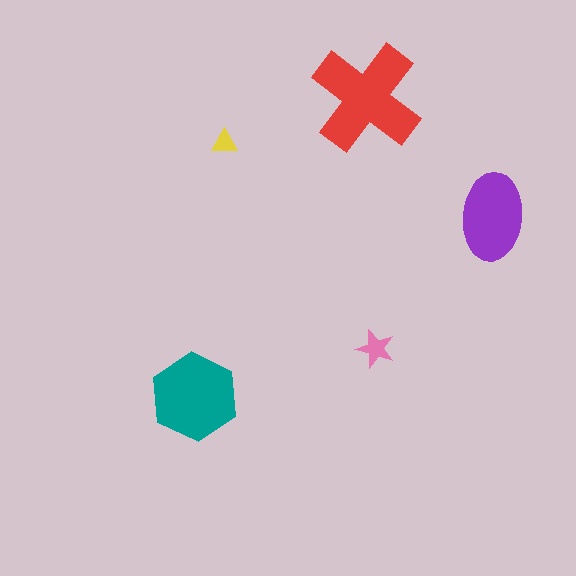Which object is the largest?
The red cross.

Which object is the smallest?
The yellow triangle.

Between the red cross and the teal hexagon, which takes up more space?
The red cross.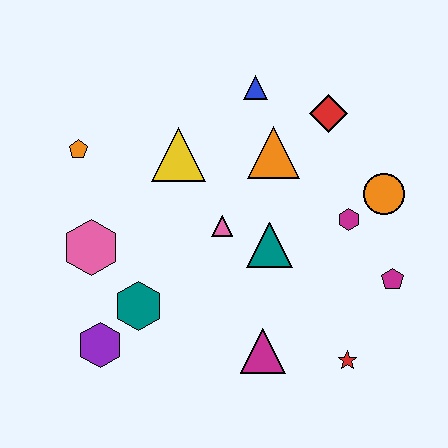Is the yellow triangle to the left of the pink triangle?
Yes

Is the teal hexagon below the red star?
No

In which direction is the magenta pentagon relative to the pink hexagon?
The magenta pentagon is to the right of the pink hexagon.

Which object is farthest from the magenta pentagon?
The orange pentagon is farthest from the magenta pentagon.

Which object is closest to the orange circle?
The magenta hexagon is closest to the orange circle.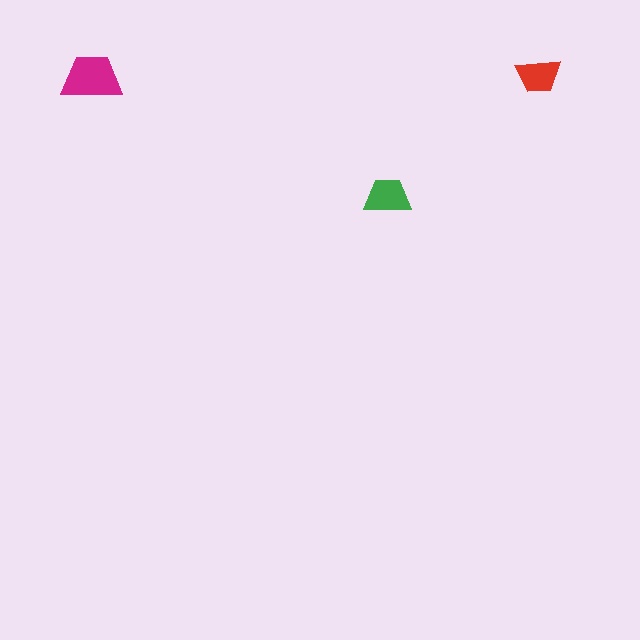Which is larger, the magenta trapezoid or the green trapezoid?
The magenta one.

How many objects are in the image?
There are 3 objects in the image.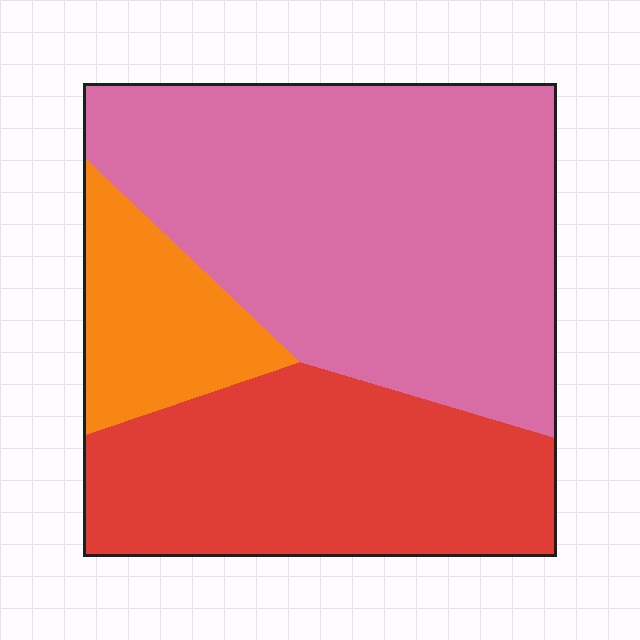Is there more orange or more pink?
Pink.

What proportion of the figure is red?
Red takes up about one third (1/3) of the figure.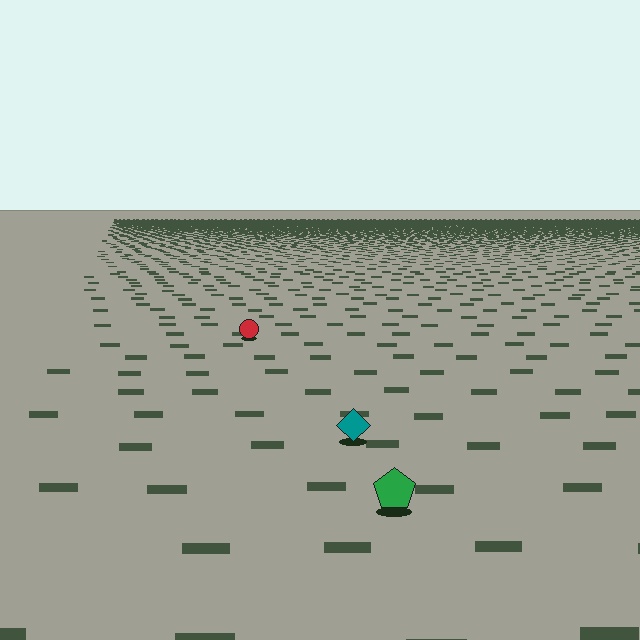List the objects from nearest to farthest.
From nearest to farthest: the green pentagon, the teal diamond, the red circle.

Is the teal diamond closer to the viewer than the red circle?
Yes. The teal diamond is closer — you can tell from the texture gradient: the ground texture is coarser near it.